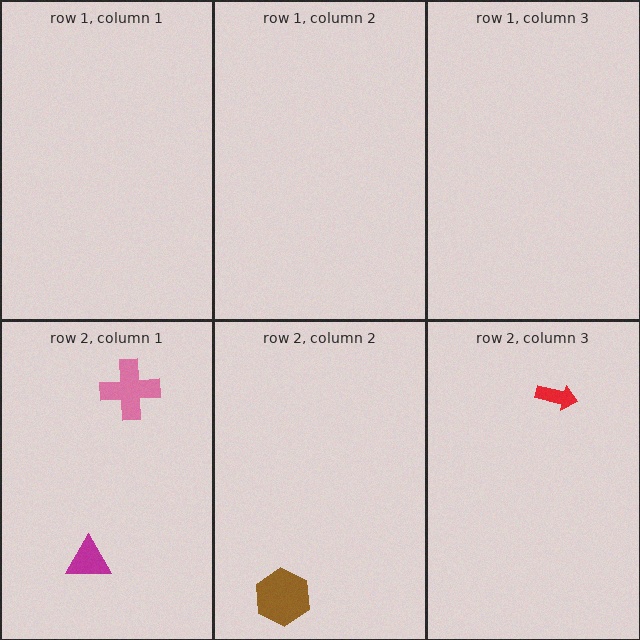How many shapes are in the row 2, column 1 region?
2.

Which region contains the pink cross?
The row 2, column 1 region.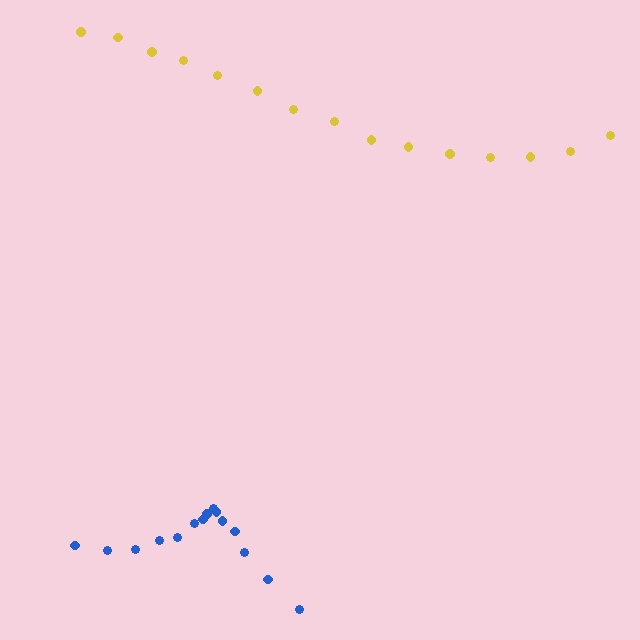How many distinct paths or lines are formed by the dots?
There are 2 distinct paths.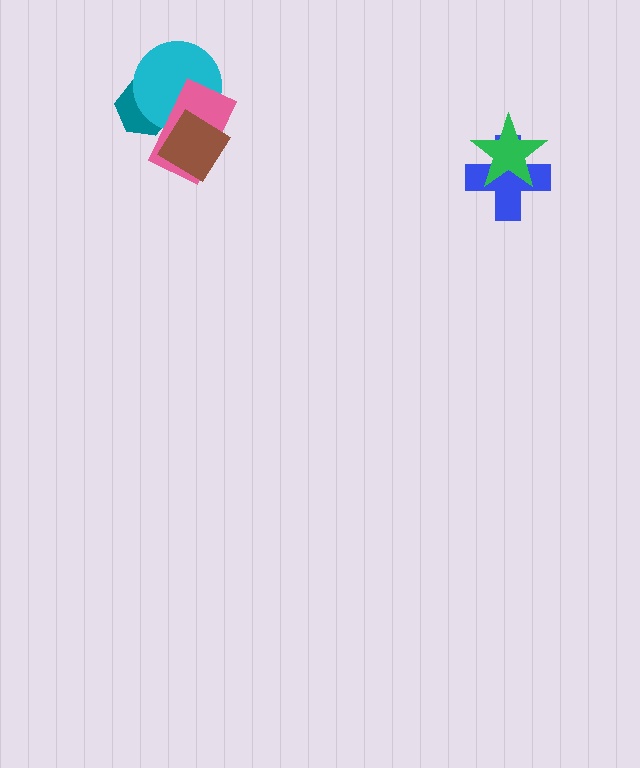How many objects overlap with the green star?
1 object overlaps with the green star.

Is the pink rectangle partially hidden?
Yes, it is partially covered by another shape.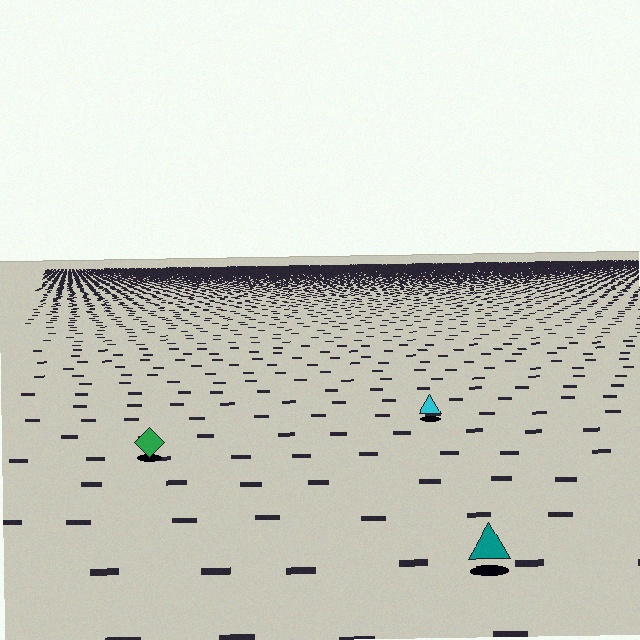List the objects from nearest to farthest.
From nearest to farthest: the teal triangle, the green diamond, the cyan triangle.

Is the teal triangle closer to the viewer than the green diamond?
Yes. The teal triangle is closer — you can tell from the texture gradient: the ground texture is coarser near it.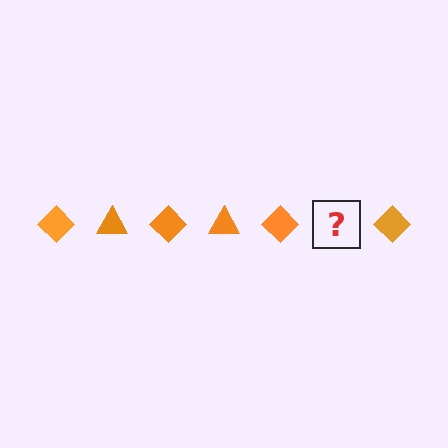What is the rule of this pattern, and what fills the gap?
The rule is that the pattern cycles through diamond, triangle shapes in orange. The gap should be filled with an orange triangle.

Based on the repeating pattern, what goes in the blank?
The blank should be an orange triangle.